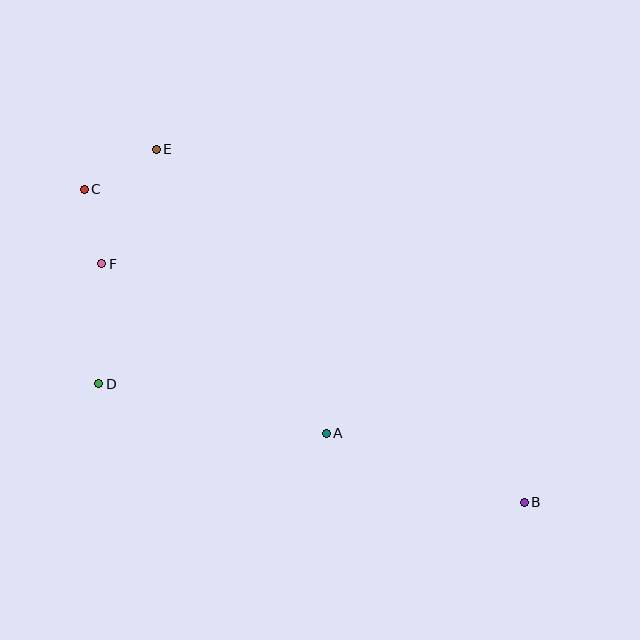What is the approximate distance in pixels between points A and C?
The distance between A and C is approximately 344 pixels.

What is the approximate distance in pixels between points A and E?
The distance between A and E is approximately 331 pixels.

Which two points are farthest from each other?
Points B and C are farthest from each other.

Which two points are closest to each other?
Points C and F are closest to each other.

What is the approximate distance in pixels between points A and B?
The distance between A and B is approximately 209 pixels.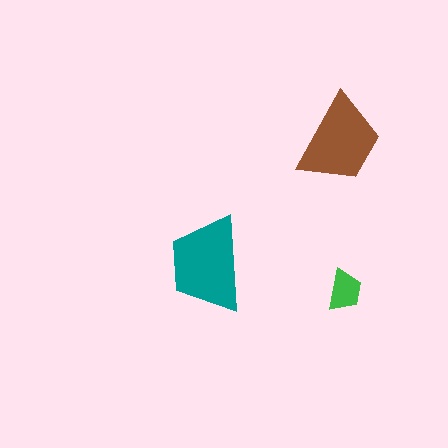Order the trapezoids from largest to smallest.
the teal one, the brown one, the green one.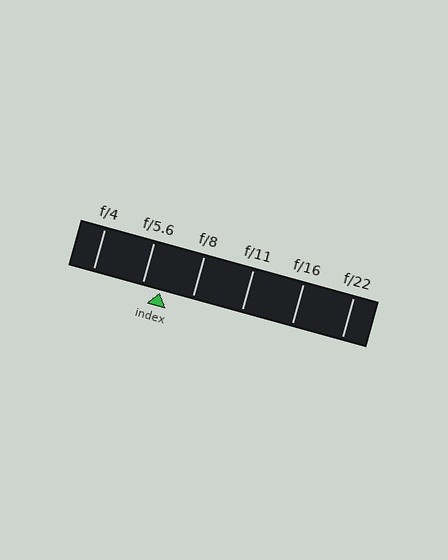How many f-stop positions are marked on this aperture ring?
There are 6 f-stop positions marked.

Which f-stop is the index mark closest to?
The index mark is closest to f/5.6.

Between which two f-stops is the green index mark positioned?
The index mark is between f/5.6 and f/8.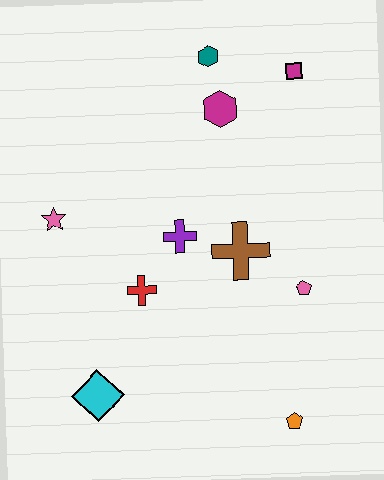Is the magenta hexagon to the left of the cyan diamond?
No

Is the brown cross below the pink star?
Yes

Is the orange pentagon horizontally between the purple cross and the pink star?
No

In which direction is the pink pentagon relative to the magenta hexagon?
The pink pentagon is below the magenta hexagon.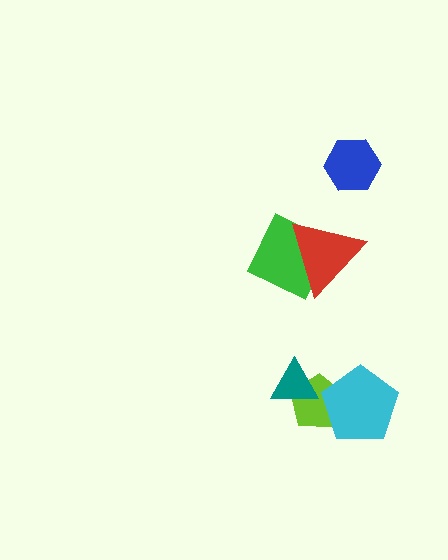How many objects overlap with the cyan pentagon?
1 object overlaps with the cyan pentagon.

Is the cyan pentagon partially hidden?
No, no other shape covers it.